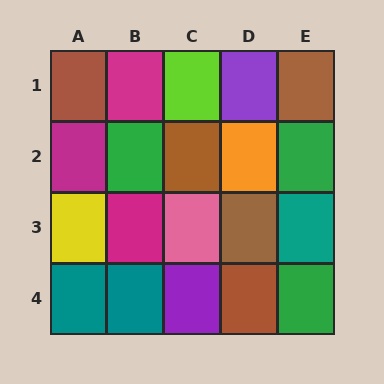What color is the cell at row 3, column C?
Pink.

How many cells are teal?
3 cells are teal.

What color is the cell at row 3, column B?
Magenta.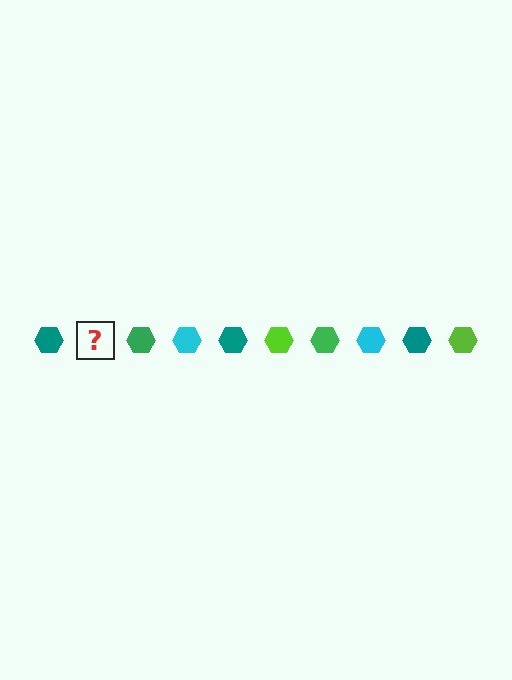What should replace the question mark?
The question mark should be replaced with a lime hexagon.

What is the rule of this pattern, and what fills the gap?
The rule is that the pattern cycles through teal, lime, green, cyan hexagons. The gap should be filled with a lime hexagon.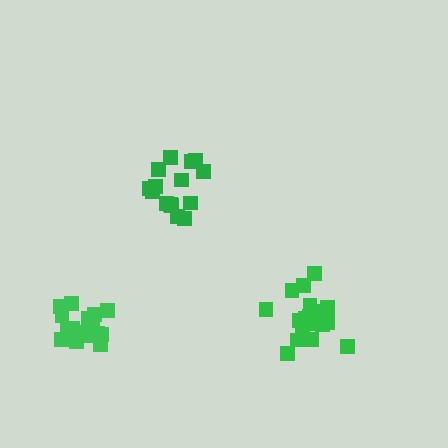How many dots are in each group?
Group 1: 21 dots, Group 2: 20 dots, Group 3: 15 dots (56 total).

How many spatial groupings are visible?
There are 3 spatial groupings.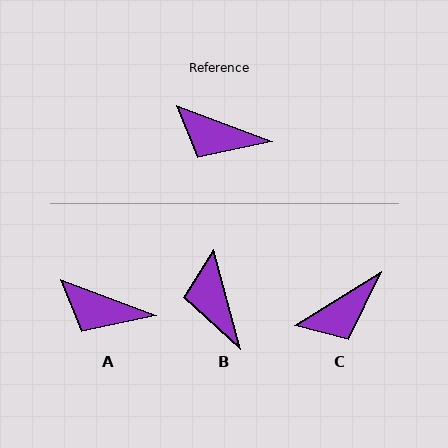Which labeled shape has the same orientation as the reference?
A.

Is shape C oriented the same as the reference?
No, it is off by about 52 degrees.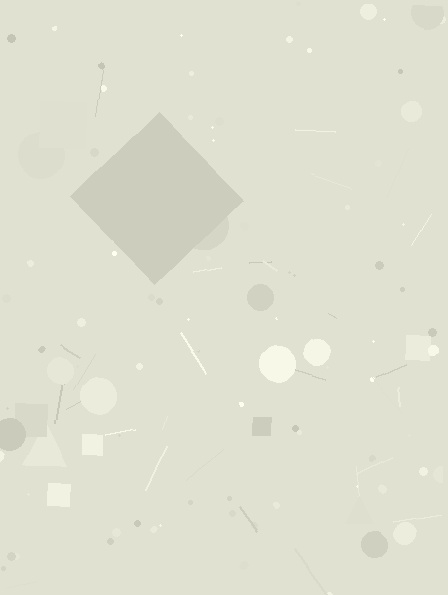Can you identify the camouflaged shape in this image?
The camouflaged shape is a diamond.